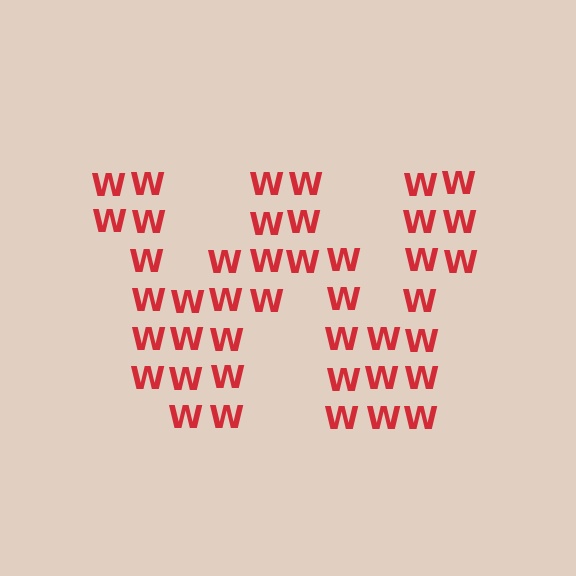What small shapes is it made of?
It is made of small letter W's.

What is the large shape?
The large shape is the letter W.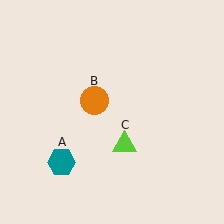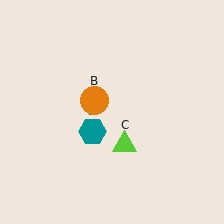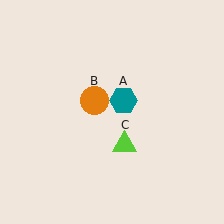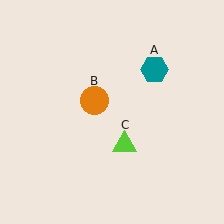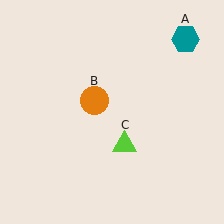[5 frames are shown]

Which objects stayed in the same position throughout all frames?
Orange circle (object B) and lime triangle (object C) remained stationary.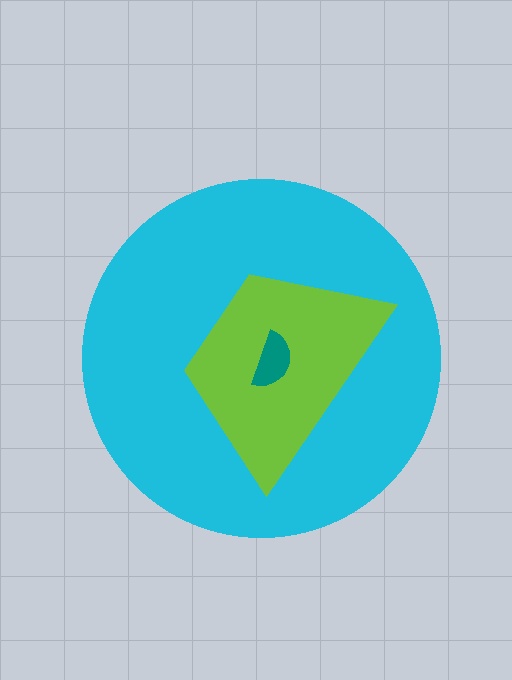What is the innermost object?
The teal semicircle.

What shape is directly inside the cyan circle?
The lime trapezoid.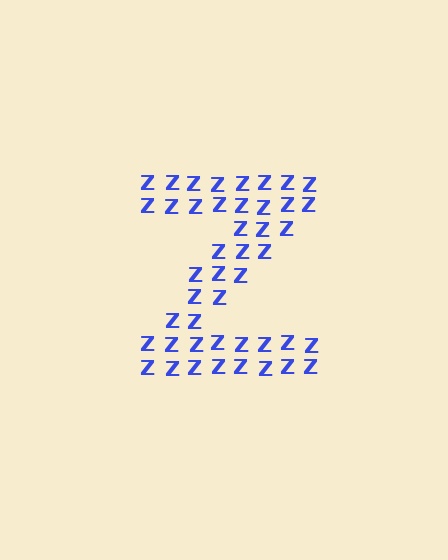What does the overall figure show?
The overall figure shows the letter Z.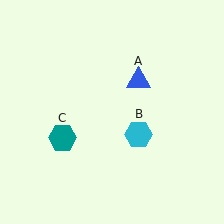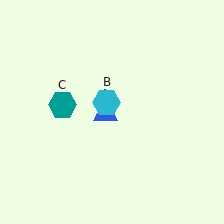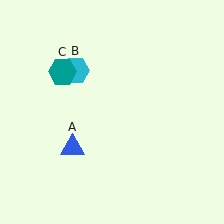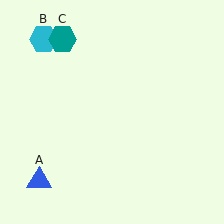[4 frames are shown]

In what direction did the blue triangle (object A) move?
The blue triangle (object A) moved down and to the left.